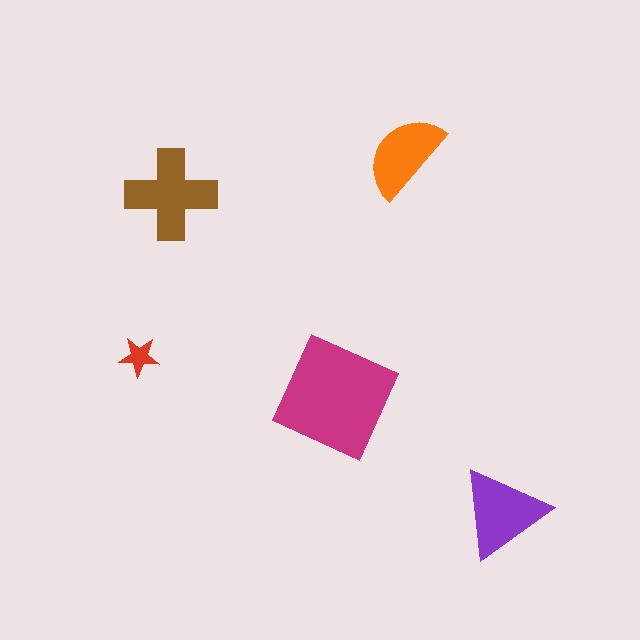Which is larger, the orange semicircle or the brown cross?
The brown cross.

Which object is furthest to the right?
The purple triangle is rightmost.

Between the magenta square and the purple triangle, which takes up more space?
The magenta square.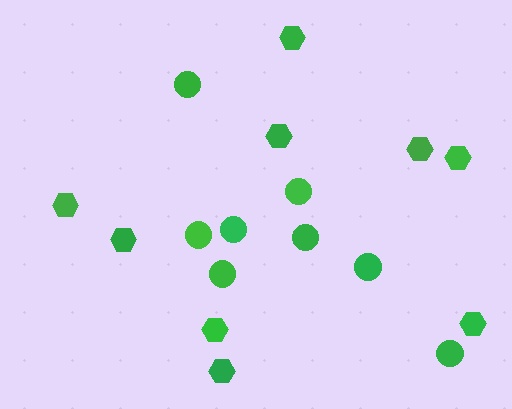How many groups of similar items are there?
There are 2 groups: one group of circles (8) and one group of hexagons (9).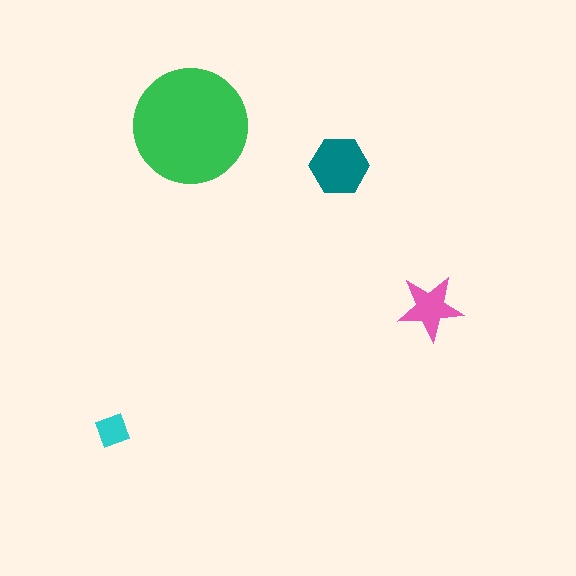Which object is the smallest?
The cyan diamond.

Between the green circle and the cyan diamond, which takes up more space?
The green circle.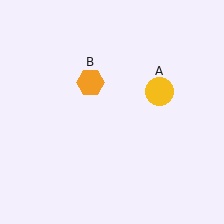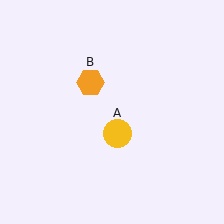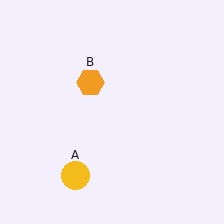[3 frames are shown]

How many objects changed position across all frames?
1 object changed position: yellow circle (object A).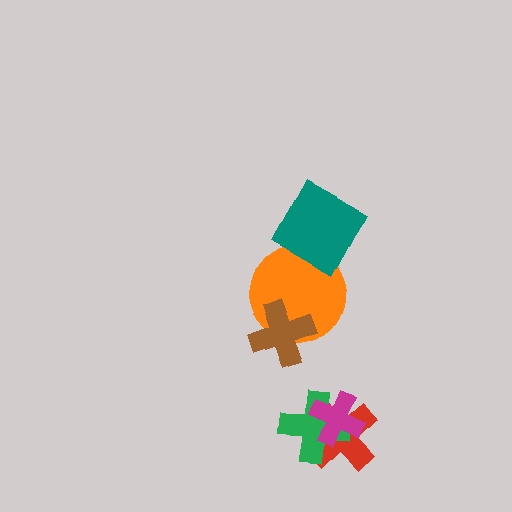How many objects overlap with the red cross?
2 objects overlap with the red cross.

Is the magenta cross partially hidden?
No, no other shape covers it.